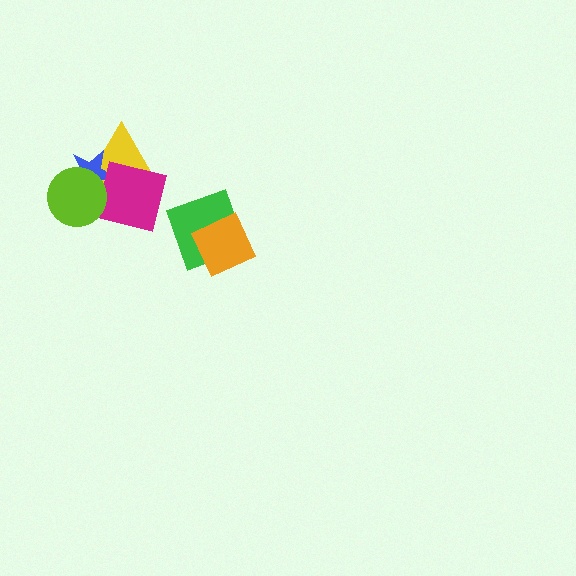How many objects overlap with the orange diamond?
1 object overlaps with the orange diamond.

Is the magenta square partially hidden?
Yes, it is partially covered by another shape.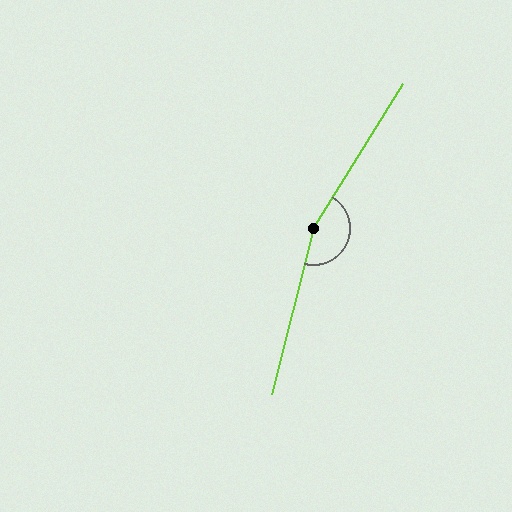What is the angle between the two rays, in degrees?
Approximately 163 degrees.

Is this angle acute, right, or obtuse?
It is obtuse.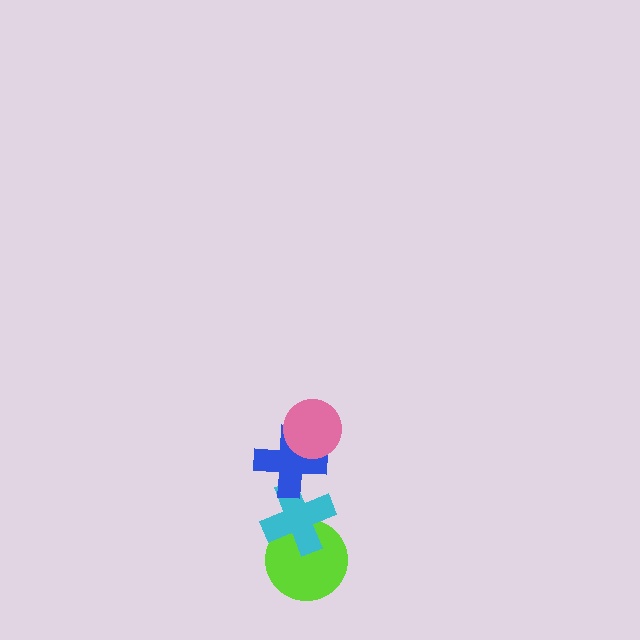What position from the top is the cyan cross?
The cyan cross is 3rd from the top.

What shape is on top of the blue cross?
The pink circle is on top of the blue cross.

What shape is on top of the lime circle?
The cyan cross is on top of the lime circle.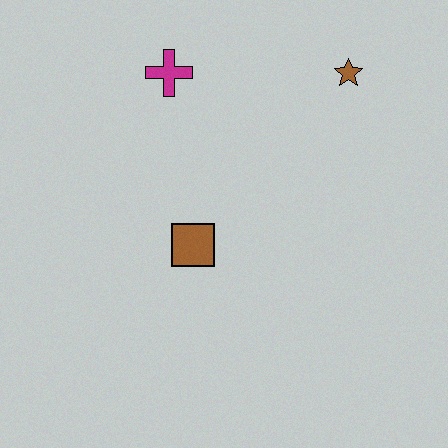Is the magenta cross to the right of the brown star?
No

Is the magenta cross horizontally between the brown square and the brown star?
No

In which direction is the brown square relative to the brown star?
The brown square is below the brown star.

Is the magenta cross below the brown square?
No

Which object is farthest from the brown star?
The brown square is farthest from the brown star.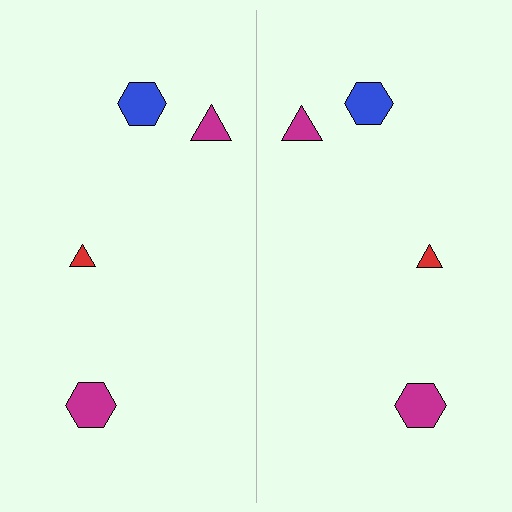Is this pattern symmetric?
Yes, this pattern has bilateral (reflection) symmetry.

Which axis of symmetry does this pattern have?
The pattern has a vertical axis of symmetry running through the center of the image.